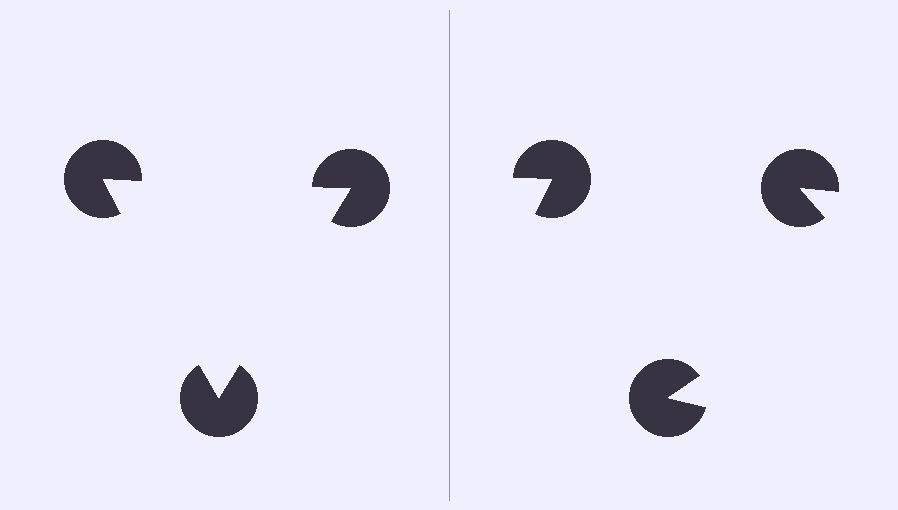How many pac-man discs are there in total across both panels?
6 — 3 on each side.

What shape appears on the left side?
An illusory triangle.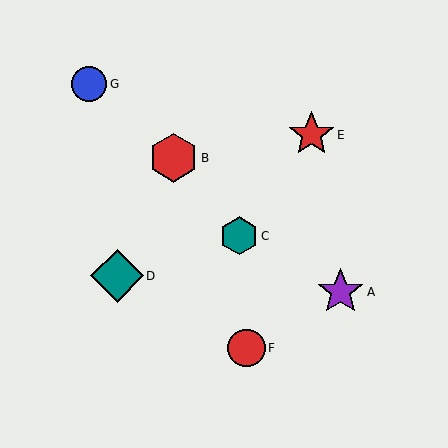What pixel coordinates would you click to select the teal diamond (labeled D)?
Click at (117, 276) to select the teal diamond D.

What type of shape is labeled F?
Shape F is a red circle.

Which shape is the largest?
The teal diamond (labeled D) is the largest.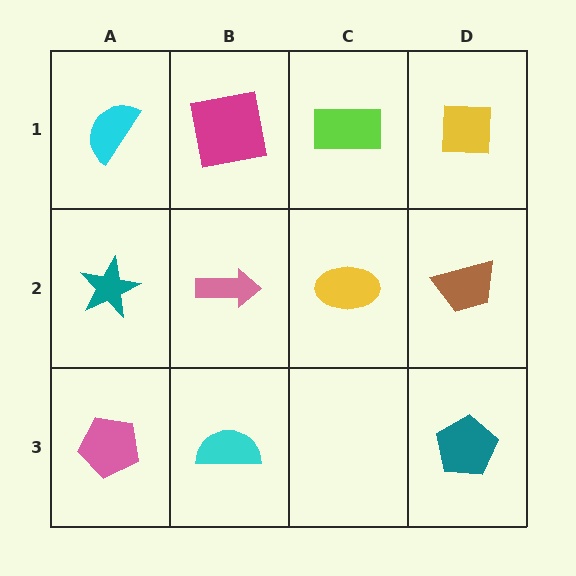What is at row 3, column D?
A teal pentagon.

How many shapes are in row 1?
4 shapes.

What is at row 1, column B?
A magenta square.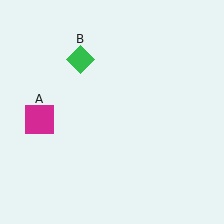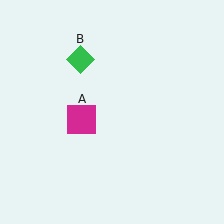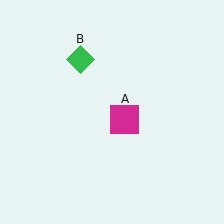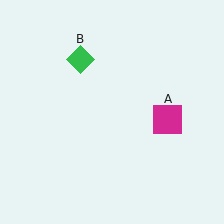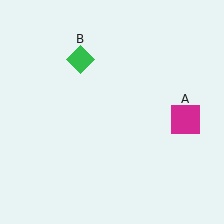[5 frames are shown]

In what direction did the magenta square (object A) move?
The magenta square (object A) moved right.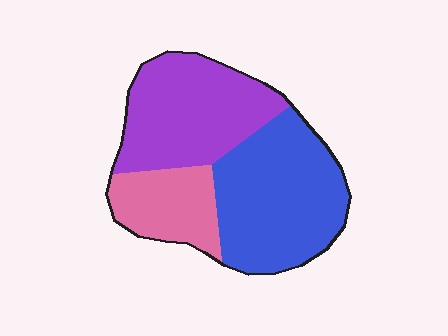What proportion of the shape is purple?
Purple takes up between a quarter and a half of the shape.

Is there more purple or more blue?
Blue.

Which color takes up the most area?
Blue, at roughly 45%.